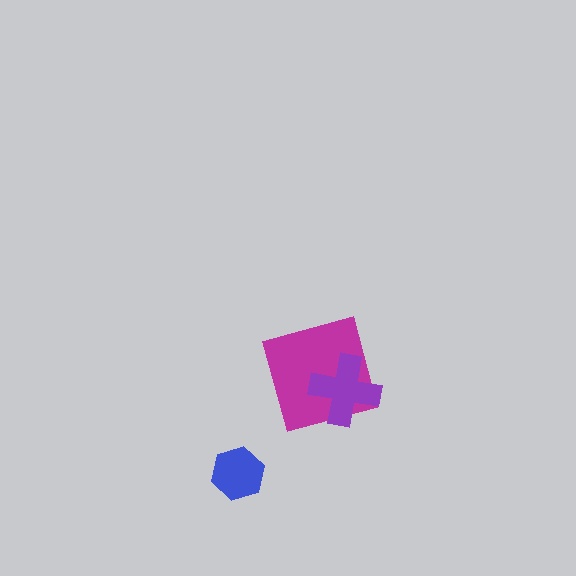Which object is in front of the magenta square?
The purple cross is in front of the magenta square.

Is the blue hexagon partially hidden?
No, no other shape covers it.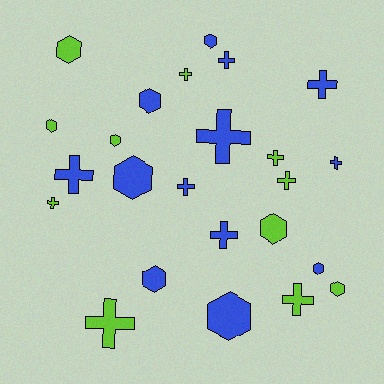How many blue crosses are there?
There are 7 blue crosses.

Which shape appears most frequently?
Cross, with 13 objects.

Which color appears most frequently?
Blue, with 13 objects.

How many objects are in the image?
There are 24 objects.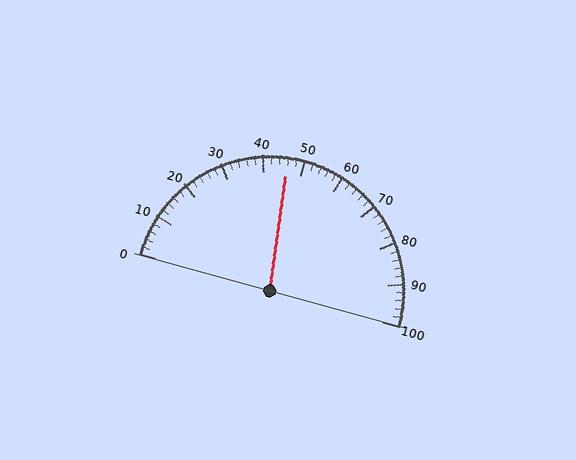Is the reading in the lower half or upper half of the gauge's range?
The reading is in the lower half of the range (0 to 100).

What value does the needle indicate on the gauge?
The needle indicates approximately 46.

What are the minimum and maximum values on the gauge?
The gauge ranges from 0 to 100.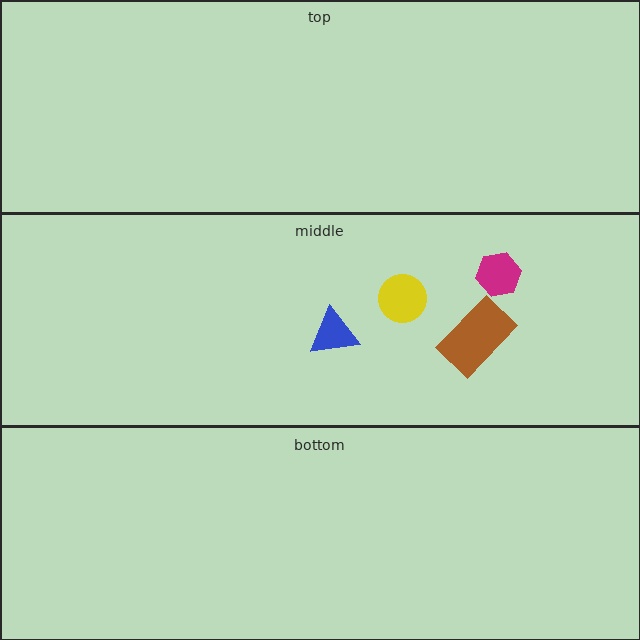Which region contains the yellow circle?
The middle region.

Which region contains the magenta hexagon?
The middle region.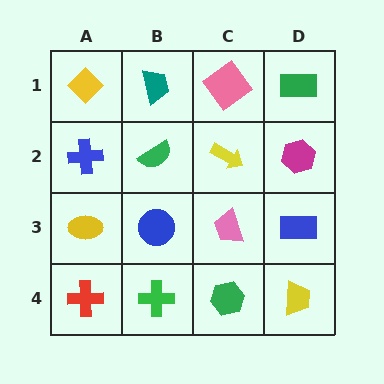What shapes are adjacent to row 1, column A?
A blue cross (row 2, column A), a teal trapezoid (row 1, column B).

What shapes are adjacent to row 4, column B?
A blue circle (row 3, column B), a red cross (row 4, column A), a green hexagon (row 4, column C).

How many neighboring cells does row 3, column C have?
4.